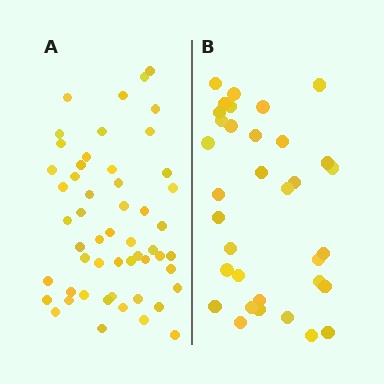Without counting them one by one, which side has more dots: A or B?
Region A (the left region) has more dots.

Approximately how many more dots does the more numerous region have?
Region A has approximately 20 more dots than region B.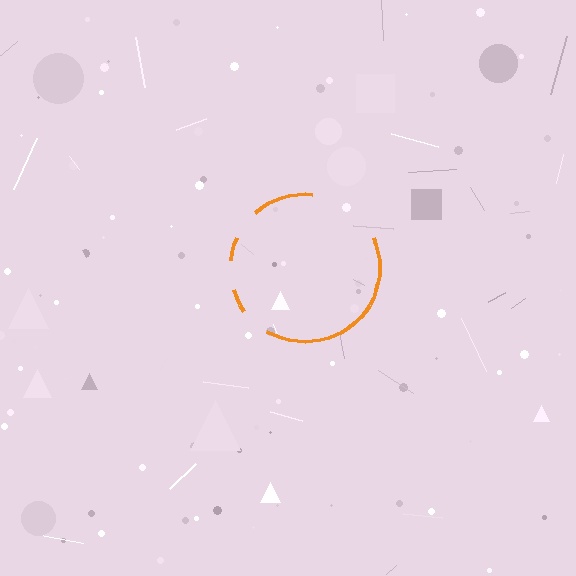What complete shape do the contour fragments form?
The contour fragments form a circle.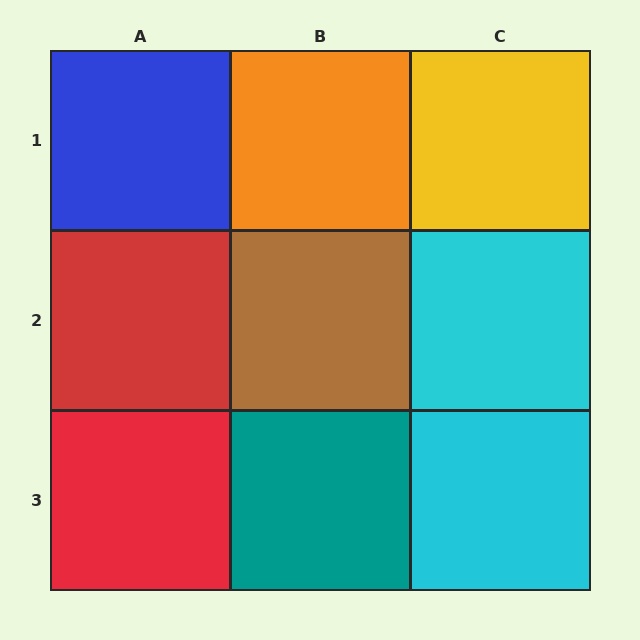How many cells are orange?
1 cell is orange.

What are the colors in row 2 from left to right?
Red, brown, cyan.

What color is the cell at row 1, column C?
Yellow.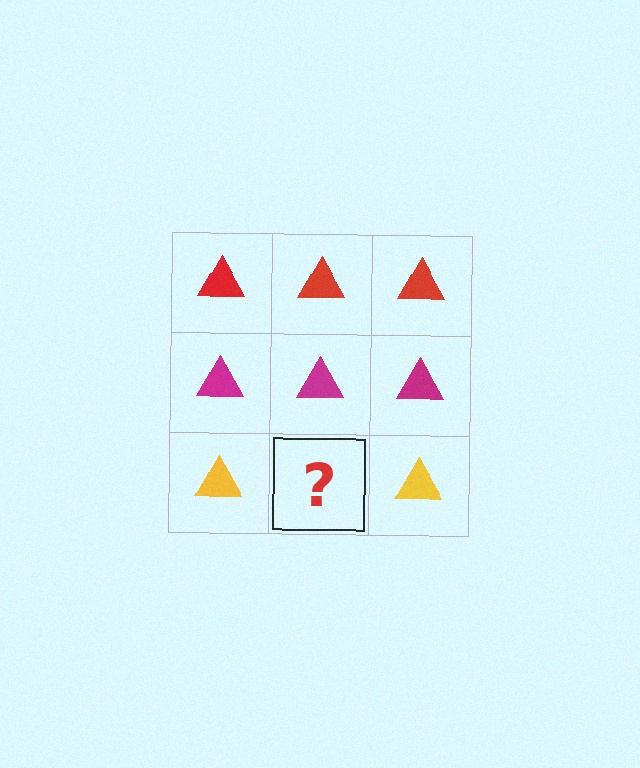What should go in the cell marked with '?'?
The missing cell should contain a yellow triangle.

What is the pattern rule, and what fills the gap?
The rule is that each row has a consistent color. The gap should be filled with a yellow triangle.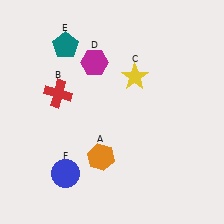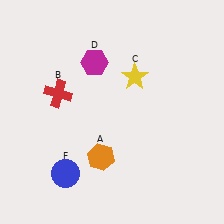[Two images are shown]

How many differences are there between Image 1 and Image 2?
There is 1 difference between the two images.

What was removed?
The teal pentagon (E) was removed in Image 2.